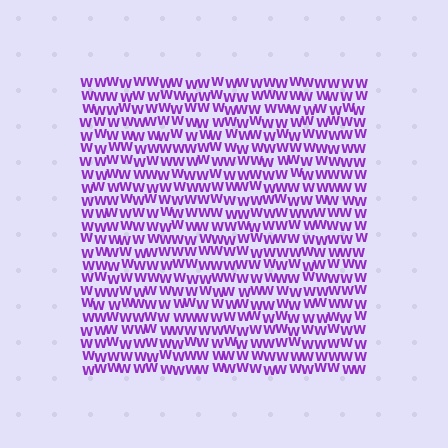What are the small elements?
The small elements are letter W's.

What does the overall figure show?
The overall figure shows a square.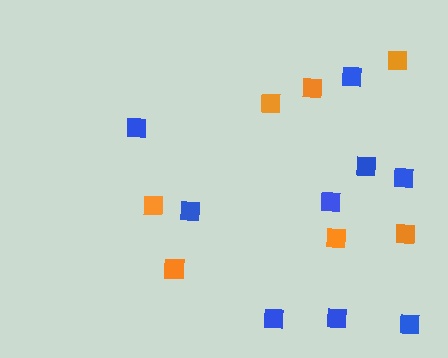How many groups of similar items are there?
There are 2 groups: one group of orange squares (7) and one group of blue squares (9).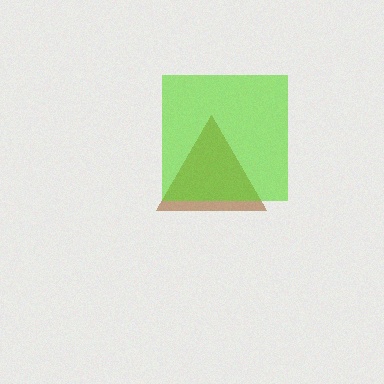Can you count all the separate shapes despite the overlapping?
Yes, there are 2 separate shapes.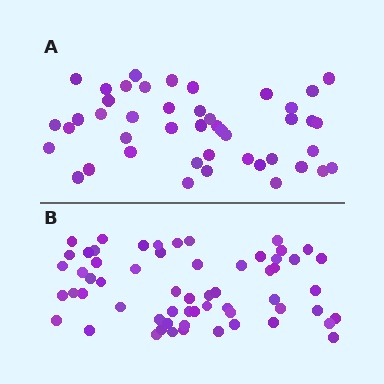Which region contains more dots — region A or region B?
Region B (the bottom region) has more dots.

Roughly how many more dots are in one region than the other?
Region B has approximately 15 more dots than region A.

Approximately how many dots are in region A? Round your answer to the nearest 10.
About 40 dots. (The exact count is 45, which rounds to 40.)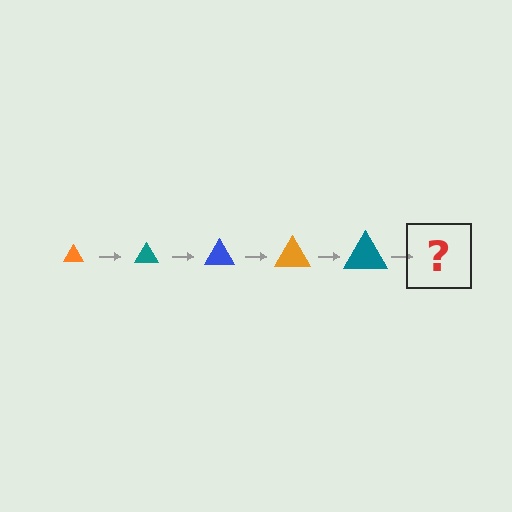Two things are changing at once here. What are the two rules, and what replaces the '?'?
The two rules are that the triangle grows larger each step and the color cycles through orange, teal, and blue. The '?' should be a blue triangle, larger than the previous one.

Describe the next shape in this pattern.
It should be a blue triangle, larger than the previous one.